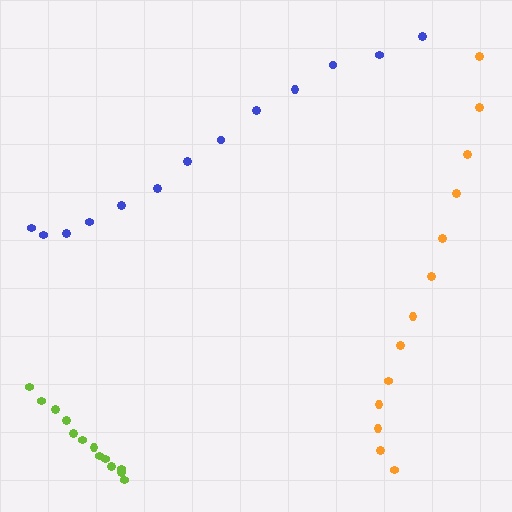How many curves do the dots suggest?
There are 3 distinct paths.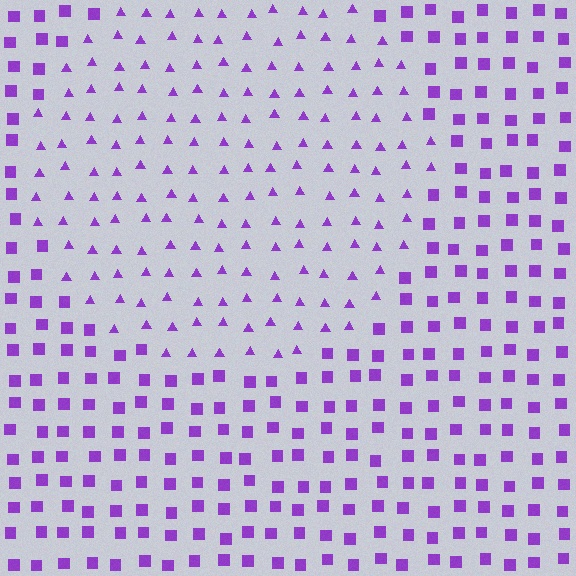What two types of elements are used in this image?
The image uses triangles inside the circle region and squares outside it.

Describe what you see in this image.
The image is filled with small purple elements arranged in a uniform grid. A circle-shaped region contains triangles, while the surrounding area contains squares. The boundary is defined purely by the change in element shape.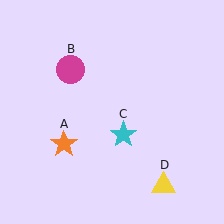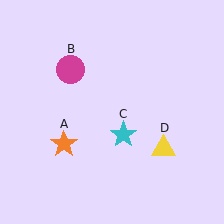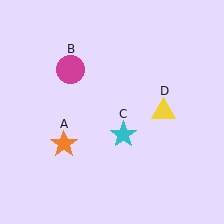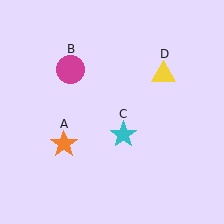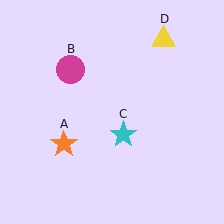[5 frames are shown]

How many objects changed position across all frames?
1 object changed position: yellow triangle (object D).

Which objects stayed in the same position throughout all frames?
Orange star (object A) and magenta circle (object B) and cyan star (object C) remained stationary.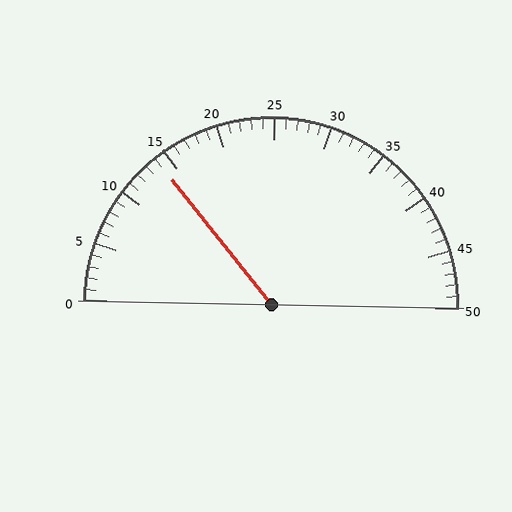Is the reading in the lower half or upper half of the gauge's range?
The reading is in the lower half of the range (0 to 50).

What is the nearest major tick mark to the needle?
The nearest major tick mark is 15.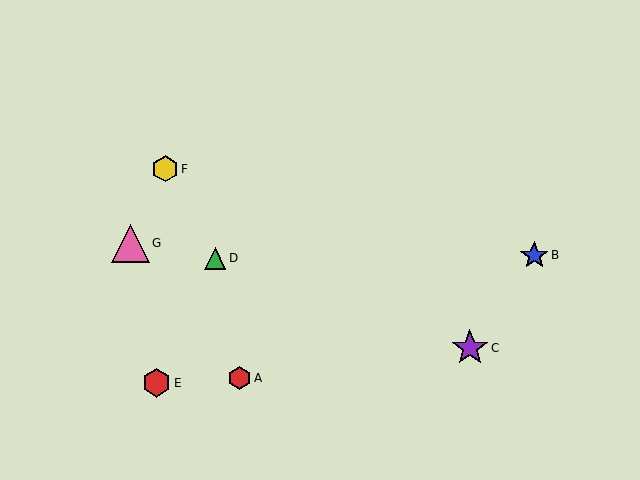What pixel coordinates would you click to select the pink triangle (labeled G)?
Click at (130, 243) to select the pink triangle G.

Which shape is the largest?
The pink triangle (labeled G) is the largest.